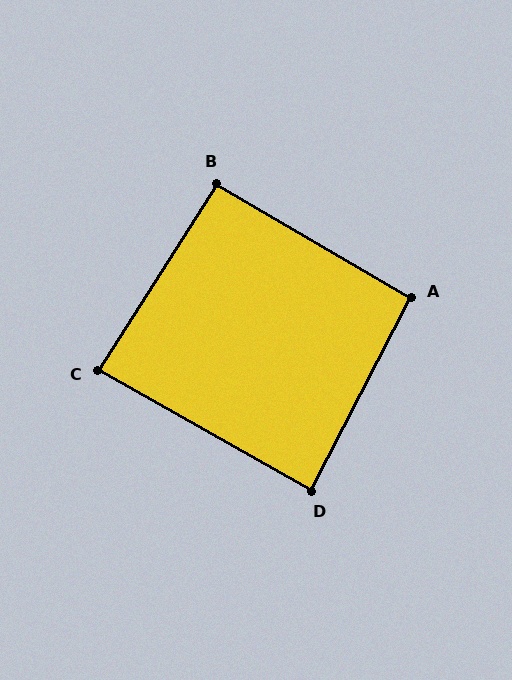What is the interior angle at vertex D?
Approximately 88 degrees (approximately right).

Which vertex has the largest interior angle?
A, at approximately 93 degrees.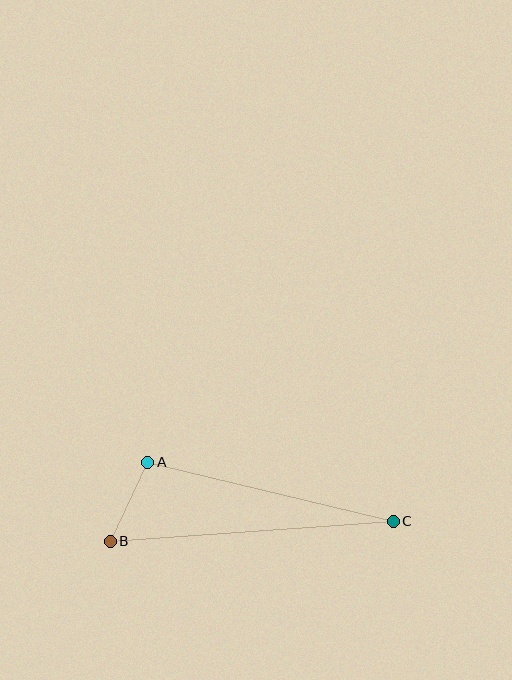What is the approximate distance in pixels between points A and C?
The distance between A and C is approximately 252 pixels.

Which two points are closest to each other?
Points A and B are closest to each other.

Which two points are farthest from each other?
Points B and C are farthest from each other.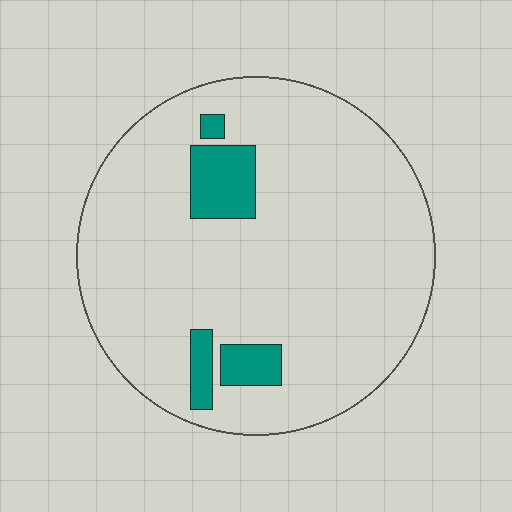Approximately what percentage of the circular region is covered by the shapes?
Approximately 10%.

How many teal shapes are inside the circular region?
4.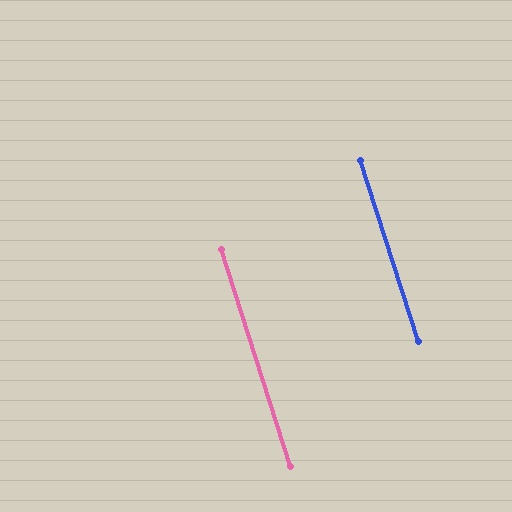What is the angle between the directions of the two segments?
Approximately 0 degrees.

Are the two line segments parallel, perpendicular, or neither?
Parallel — their directions differ by only 0.0°.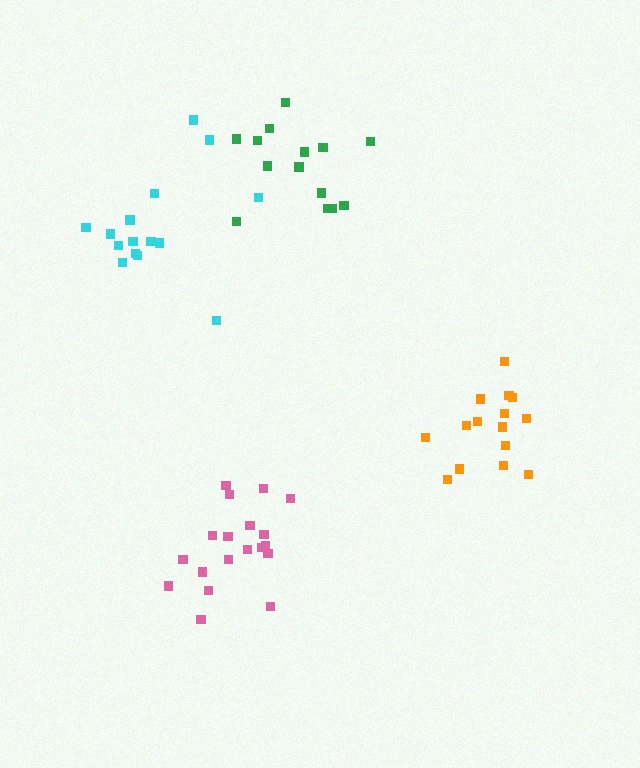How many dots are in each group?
Group 1: 19 dots, Group 2: 15 dots, Group 3: 14 dots, Group 4: 15 dots (63 total).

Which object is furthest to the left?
The cyan cluster is leftmost.